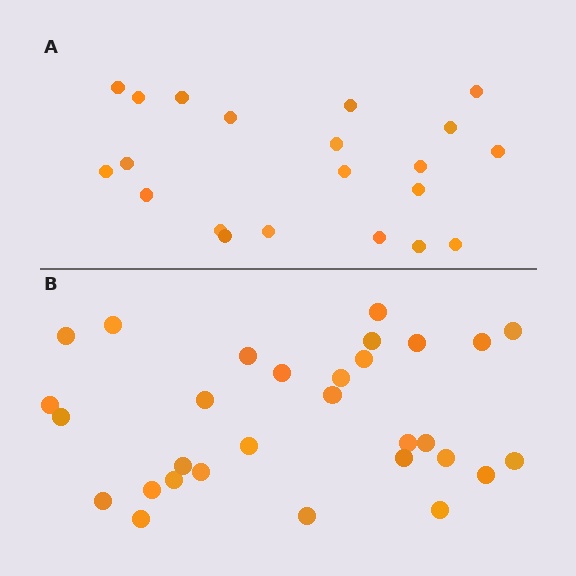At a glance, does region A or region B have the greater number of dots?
Region B (the bottom region) has more dots.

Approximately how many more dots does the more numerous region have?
Region B has roughly 8 or so more dots than region A.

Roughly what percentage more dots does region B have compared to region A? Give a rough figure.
About 45% more.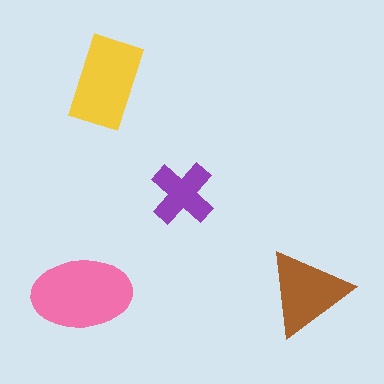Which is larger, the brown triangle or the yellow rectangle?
The yellow rectangle.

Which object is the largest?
The pink ellipse.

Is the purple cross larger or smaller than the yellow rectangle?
Smaller.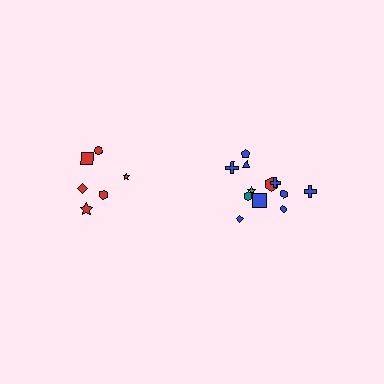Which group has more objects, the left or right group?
The right group.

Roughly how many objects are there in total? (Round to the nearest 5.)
Roughly 20 objects in total.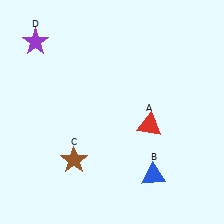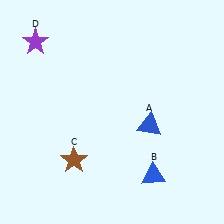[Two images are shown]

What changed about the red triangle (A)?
In Image 1, A is red. In Image 2, it changed to blue.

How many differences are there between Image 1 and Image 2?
There is 1 difference between the two images.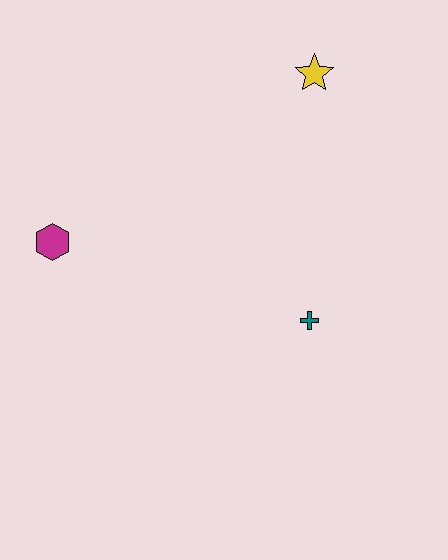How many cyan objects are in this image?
There are no cyan objects.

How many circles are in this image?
There are no circles.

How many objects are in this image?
There are 3 objects.